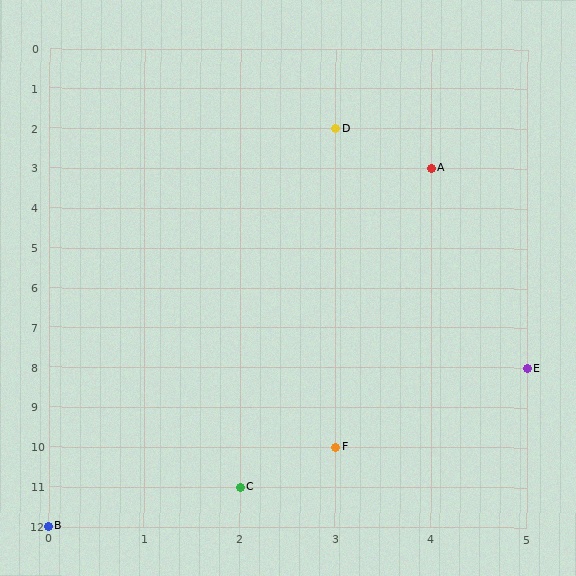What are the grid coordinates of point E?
Point E is at grid coordinates (5, 8).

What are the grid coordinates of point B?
Point B is at grid coordinates (0, 12).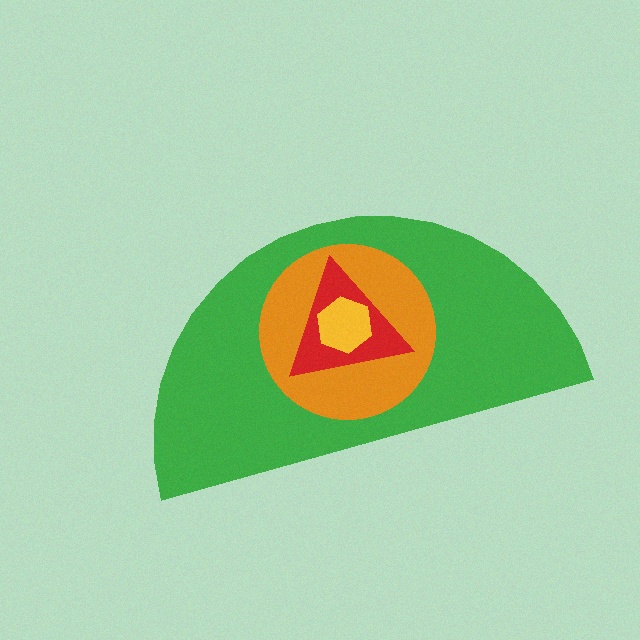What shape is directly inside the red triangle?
The yellow hexagon.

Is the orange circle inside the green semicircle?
Yes.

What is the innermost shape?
The yellow hexagon.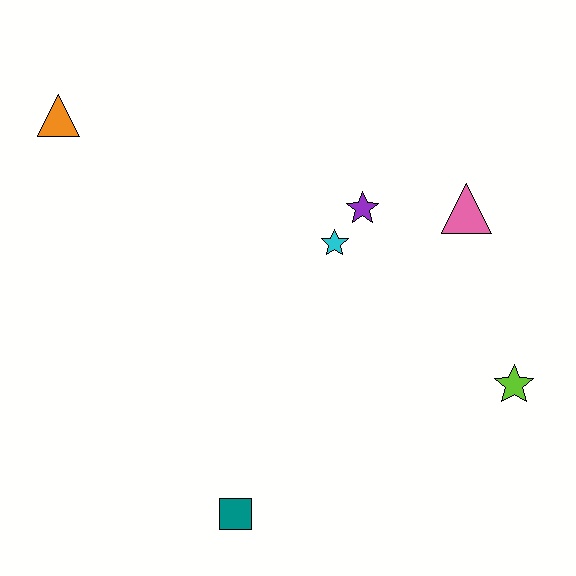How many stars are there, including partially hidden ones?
There are 3 stars.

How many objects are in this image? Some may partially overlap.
There are 6 objects.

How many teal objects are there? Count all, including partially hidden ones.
There is 1 teal object.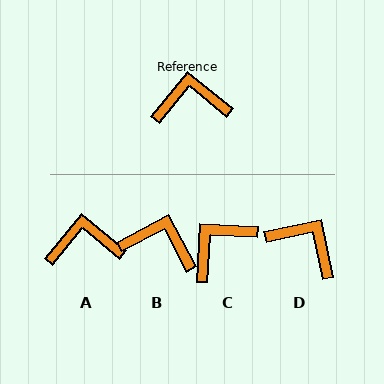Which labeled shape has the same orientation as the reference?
A.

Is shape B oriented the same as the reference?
No, it is off by about 23 degrees.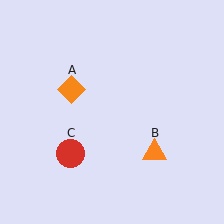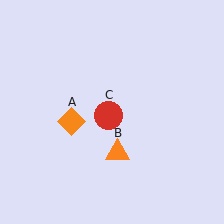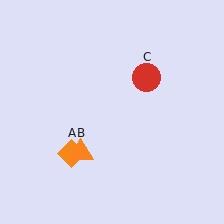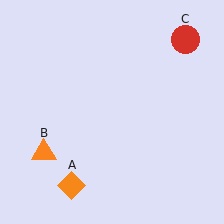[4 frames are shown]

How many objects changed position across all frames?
3 objects changed position: orange diamond (object A), orange triangle (object B), red circle (object C).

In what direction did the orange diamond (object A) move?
The orange diamond (object A) moved down.